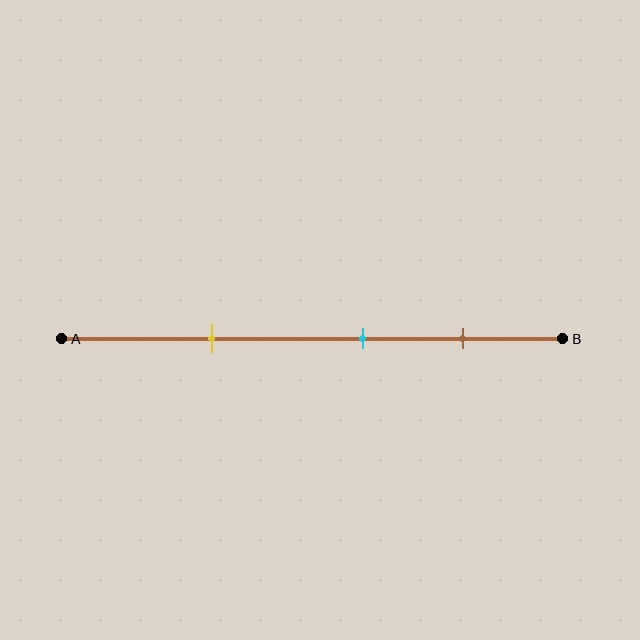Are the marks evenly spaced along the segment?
Yes, the marks are approximately evenly spaced.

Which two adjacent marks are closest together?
The cyan and brown marks are the closest adjacent pair.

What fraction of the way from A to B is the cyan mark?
The cyan mark is approximately 60% (0.6) of the way from A to B.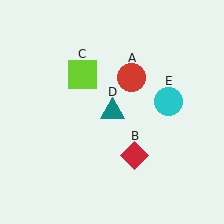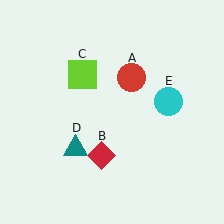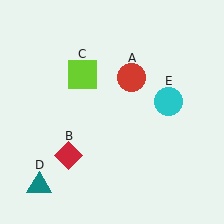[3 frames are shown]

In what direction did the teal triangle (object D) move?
The teal triangle (object D) moved down and to the left.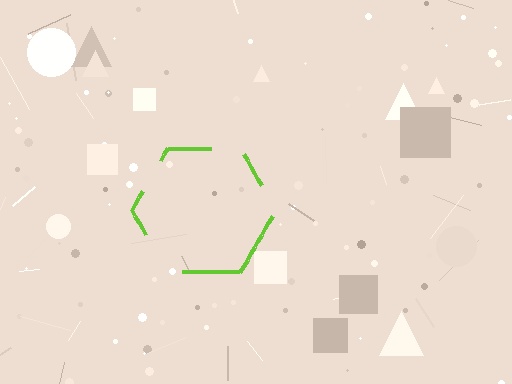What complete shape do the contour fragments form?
The contour fragments form a hexagon.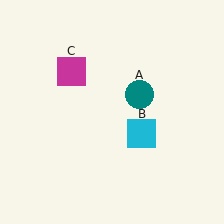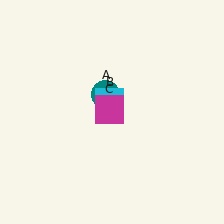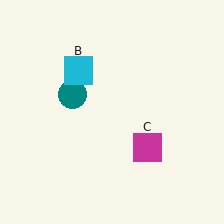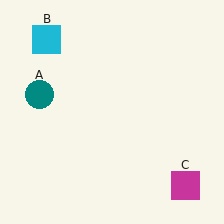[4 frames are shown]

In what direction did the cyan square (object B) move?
The cyan square (object B) moved up and to the left.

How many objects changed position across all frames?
3 objects changed position: teal circle (object A), cyan square (object B), magenta square (object C).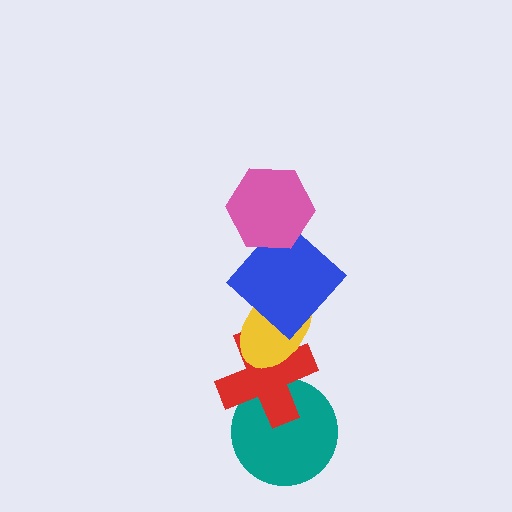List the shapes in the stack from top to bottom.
From top to bottom: the pink hexagon, the blue diamond, the yellow ellipse, the red cross, the teal circle.